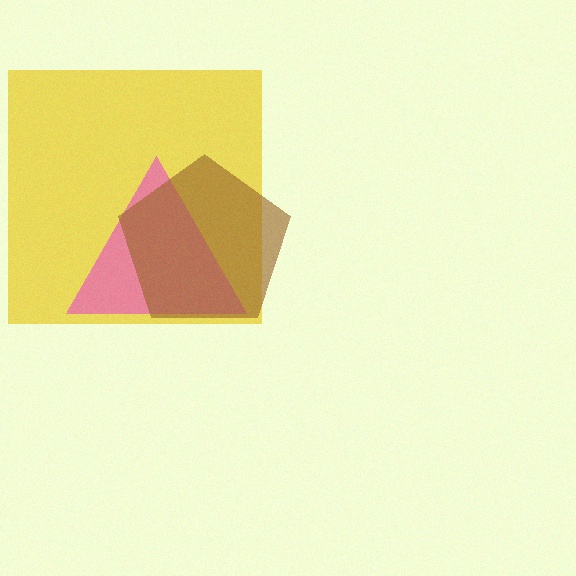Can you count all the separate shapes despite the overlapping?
Yes, there are 3 separate shapes.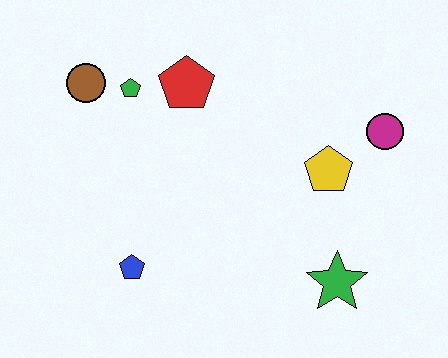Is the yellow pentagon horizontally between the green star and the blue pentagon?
Yes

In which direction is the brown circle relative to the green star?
The brown circle is to the left of the green star.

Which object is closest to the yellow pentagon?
The magenta circle is closest to the yellow pentagon.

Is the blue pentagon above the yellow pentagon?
No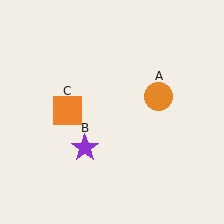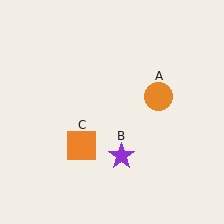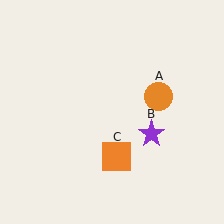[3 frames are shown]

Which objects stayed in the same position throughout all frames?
Orange circle (object A) remained stationary.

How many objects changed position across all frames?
2 objects changed position: purple star (object B), orange square (object C).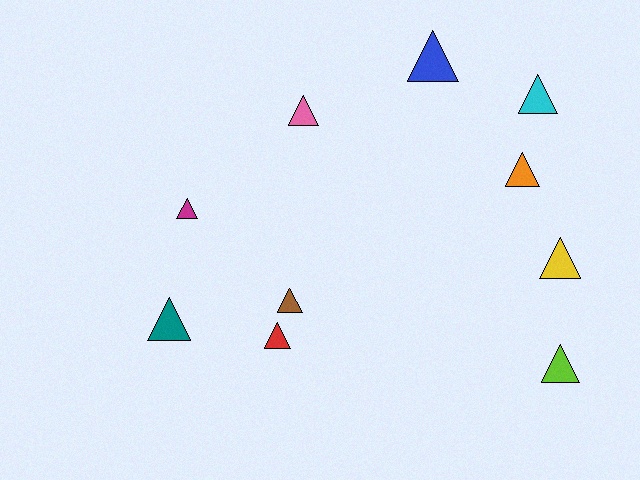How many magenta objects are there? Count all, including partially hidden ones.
There is 1 magenta object.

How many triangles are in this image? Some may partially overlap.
There are 10 triangles.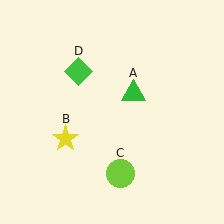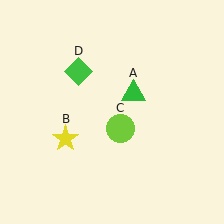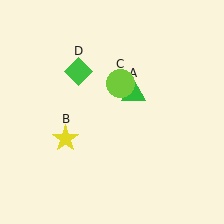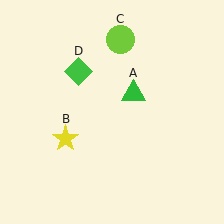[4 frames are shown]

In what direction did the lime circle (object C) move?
The lime circle (object C) moved up.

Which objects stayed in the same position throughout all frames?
Green triangle (object A) and yellow star (object B) and green diamond (object D) remained stationary.